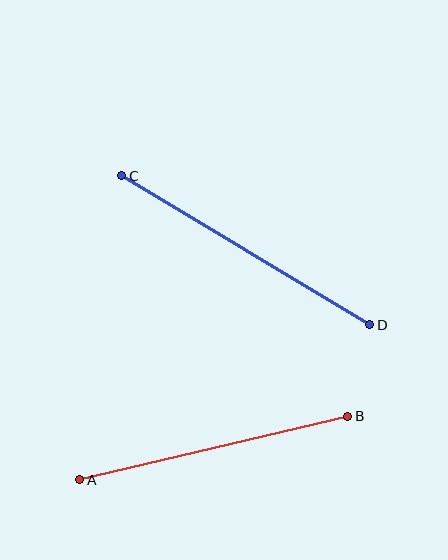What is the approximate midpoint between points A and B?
The midpoint is at approximately (214, 448) pixels.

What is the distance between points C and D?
The distance is approximately 289 pixels.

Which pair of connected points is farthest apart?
Points C and D are farthest apart.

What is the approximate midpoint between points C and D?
The midpoint is at approximately (246, 250) pixels.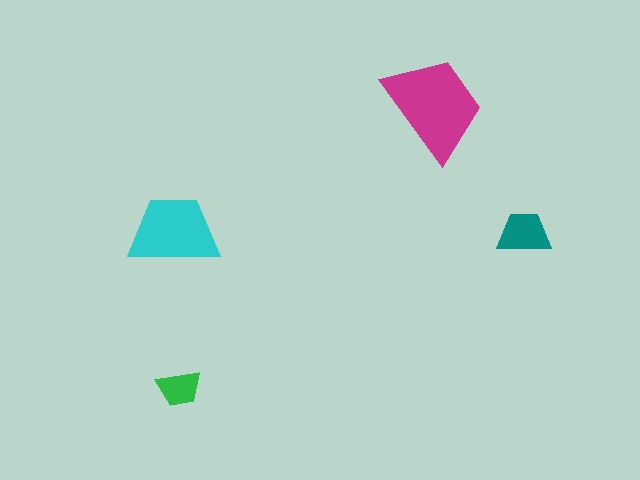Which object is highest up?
The magenta trapezoid is topmost.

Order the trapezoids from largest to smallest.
the magenta one, the cyan one, the teal one, the green one.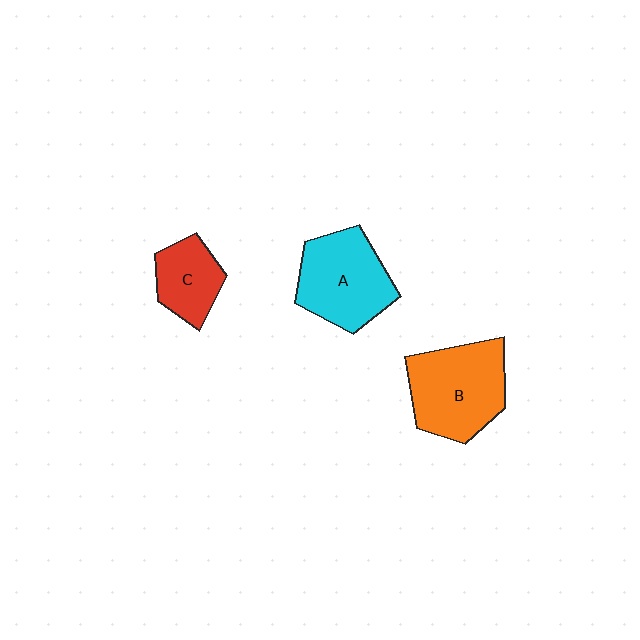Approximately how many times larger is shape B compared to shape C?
Approximately 1.8 times.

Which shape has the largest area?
Shape B (orange).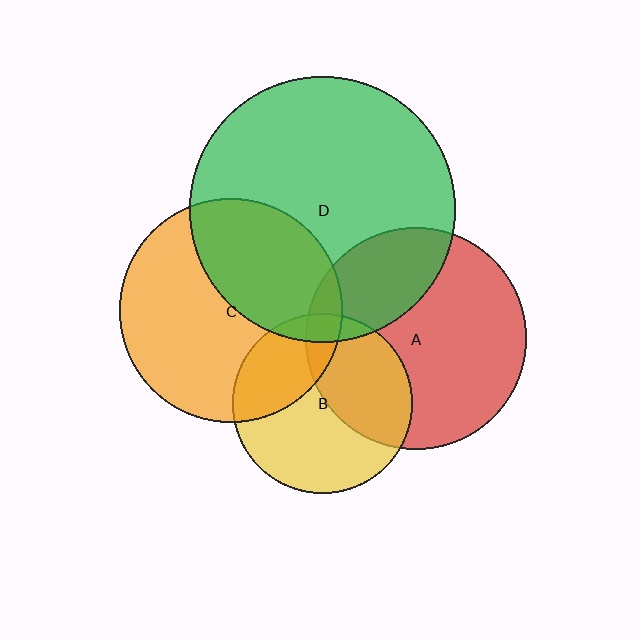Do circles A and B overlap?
Yes.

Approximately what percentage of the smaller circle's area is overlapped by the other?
Approximately 40%.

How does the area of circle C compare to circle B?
Approximately 1.5 times.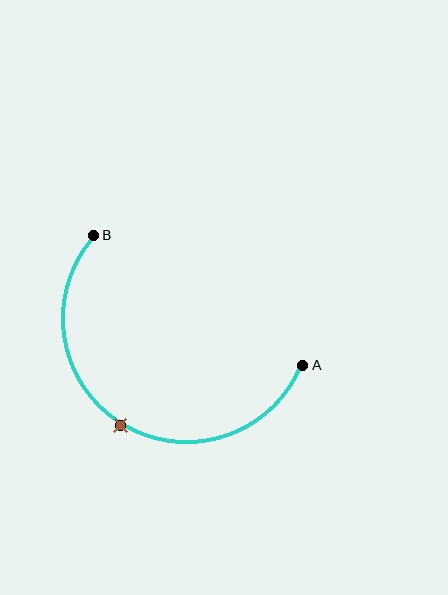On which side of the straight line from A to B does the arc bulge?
The arc bulges below the straight line connecting A and B.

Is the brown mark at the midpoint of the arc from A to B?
Yes. The brown mark lies on the arc at equal arc-length from both A and B — it is the arc midpoint.